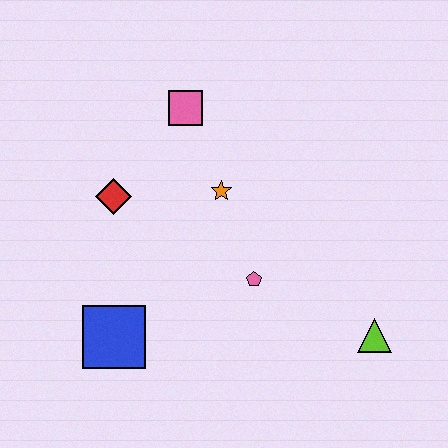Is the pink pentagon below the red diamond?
Yes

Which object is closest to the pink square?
The orange star is closest to the pink square.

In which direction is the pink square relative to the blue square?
The pink square is above the blue square.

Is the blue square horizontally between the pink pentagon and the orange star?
No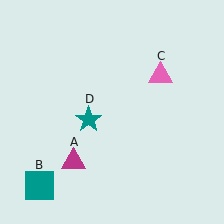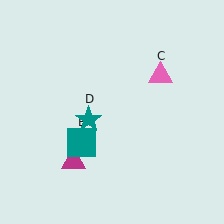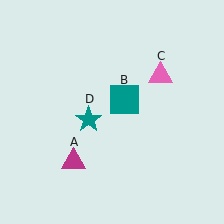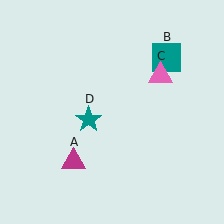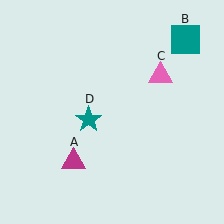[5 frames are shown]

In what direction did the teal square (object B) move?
The teal square (object B) moved up and to the right.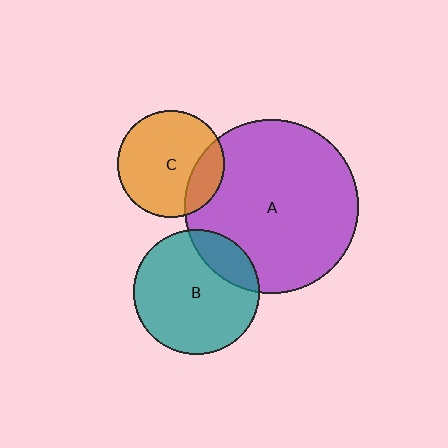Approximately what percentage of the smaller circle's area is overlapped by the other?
Approximately 20%.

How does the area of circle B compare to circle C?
Approximately 1.4 times.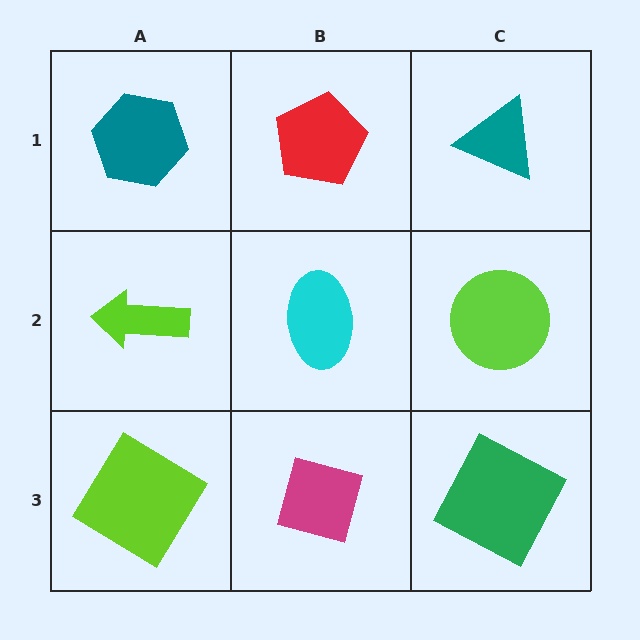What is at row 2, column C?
A lime circle.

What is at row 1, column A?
A teal hexagon.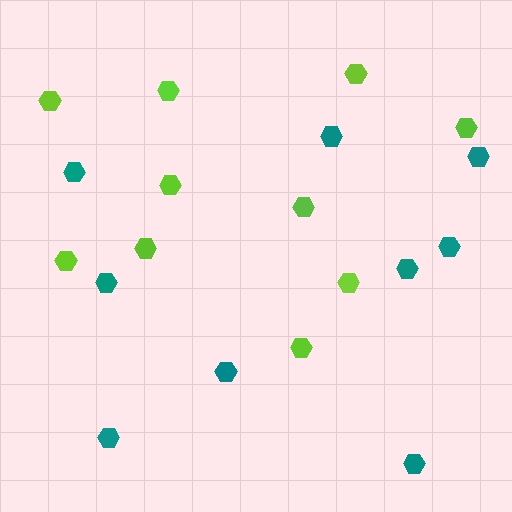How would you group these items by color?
There are 2 groups: one group of teal hexagons (9) and one group of lime hexagons (10).